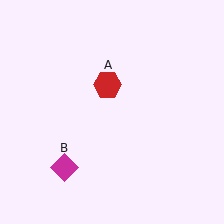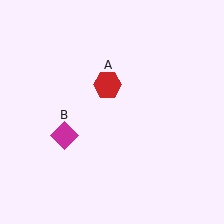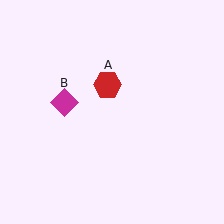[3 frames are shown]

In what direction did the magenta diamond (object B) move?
The magenta diamond (object B) moved up.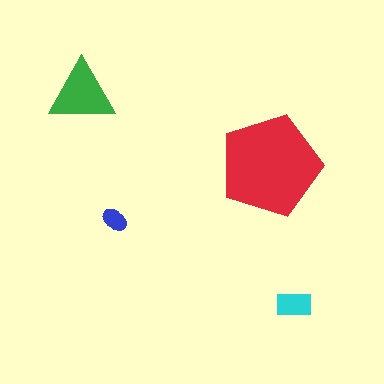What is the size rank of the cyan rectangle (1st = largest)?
3rd.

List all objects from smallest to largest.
The blue ellipse, the cyan rectangle, the green triangle, the red pentagon.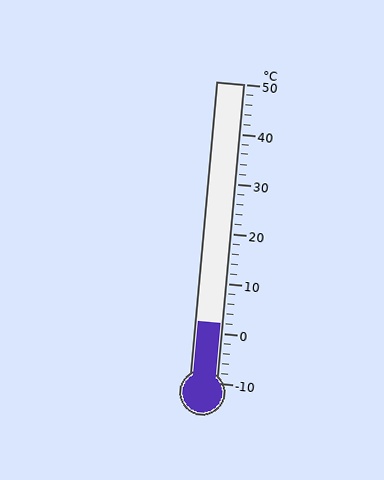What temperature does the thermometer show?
The thermometer shows approximately 2°C.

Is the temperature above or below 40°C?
The temperature is below 40°C.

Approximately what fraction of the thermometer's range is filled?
The thermometer is filled to approximately 20% of its range.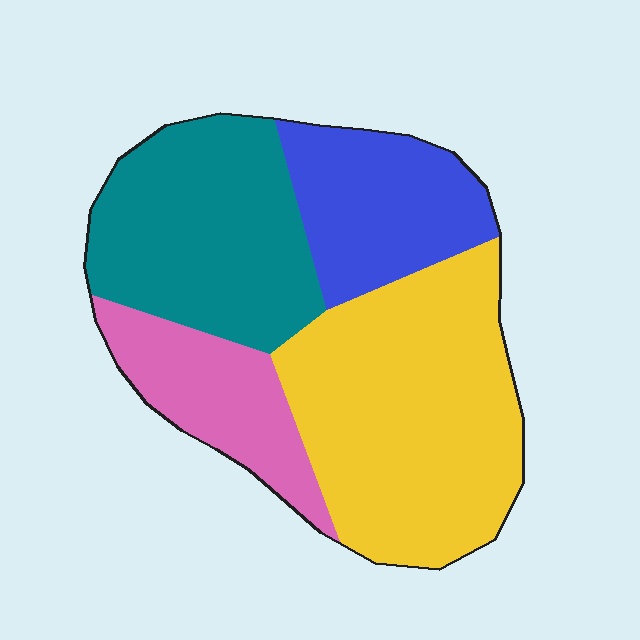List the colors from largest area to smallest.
From largest to smallest: yellow, teal, blue, pink.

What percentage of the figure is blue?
Blue takes up between a sixth and a third of the figure.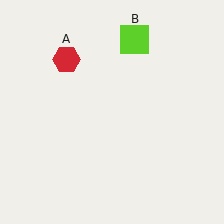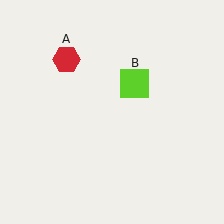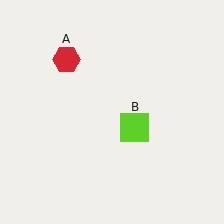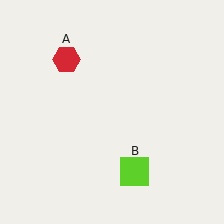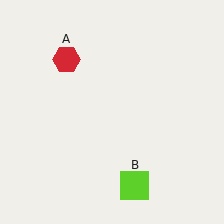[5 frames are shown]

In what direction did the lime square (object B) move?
The lime square (object B) moved down.